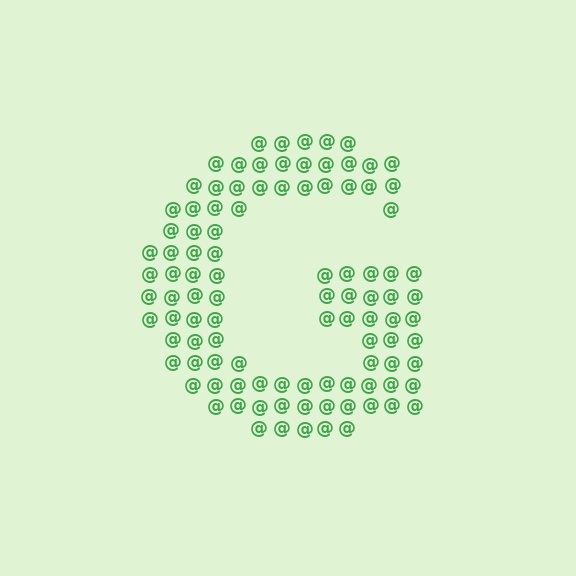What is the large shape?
The large shape is the letter G.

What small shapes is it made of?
It is made of small at signs.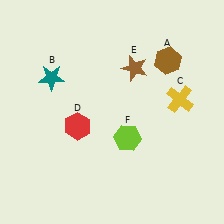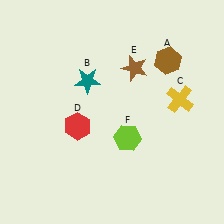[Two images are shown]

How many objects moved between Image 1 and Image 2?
1 object moved between the two images.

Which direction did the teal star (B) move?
The teal star (B) moved right.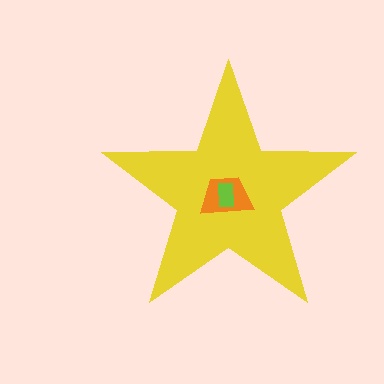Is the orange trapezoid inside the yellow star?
Yes.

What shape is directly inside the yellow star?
The orange trapezoid.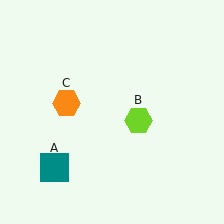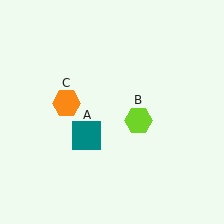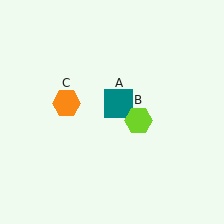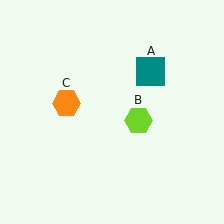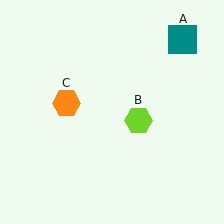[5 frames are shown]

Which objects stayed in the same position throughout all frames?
Lime hexagon (object B) and orange hexagon (object C) remained stationary.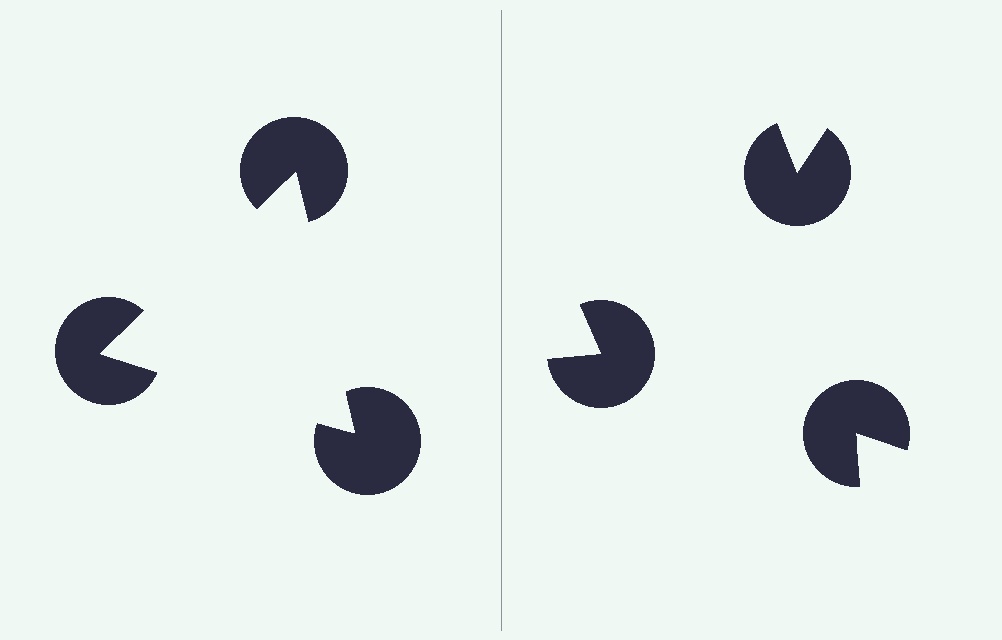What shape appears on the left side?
An illusory triangle.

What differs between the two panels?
The pac-man discs are positioned identically on both sides; only the wedge orientations differ. On the left they align to a triangle; on the right they are misaligned.